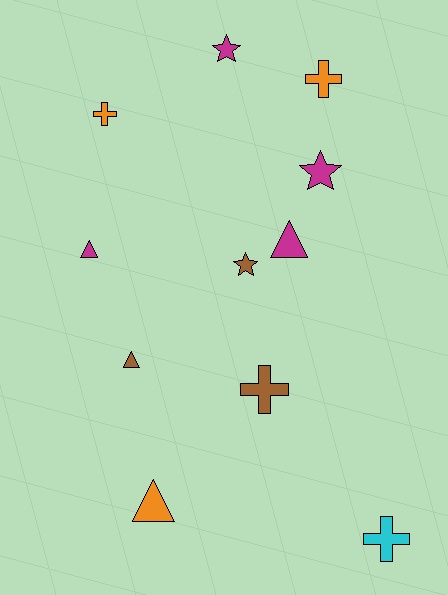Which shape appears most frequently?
Cross, with 4 objects.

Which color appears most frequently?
Magenta, with 4 objects.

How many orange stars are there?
There are no orange stars.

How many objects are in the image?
There are 11 objects.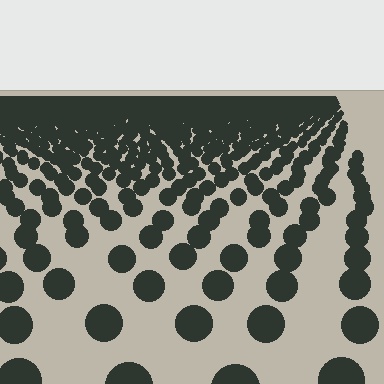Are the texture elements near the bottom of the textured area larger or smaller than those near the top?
Larger. Near the bottom, elements are closer to the viewer and appear at a bigger on-screen size.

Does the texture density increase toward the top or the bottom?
Density increases toward the top.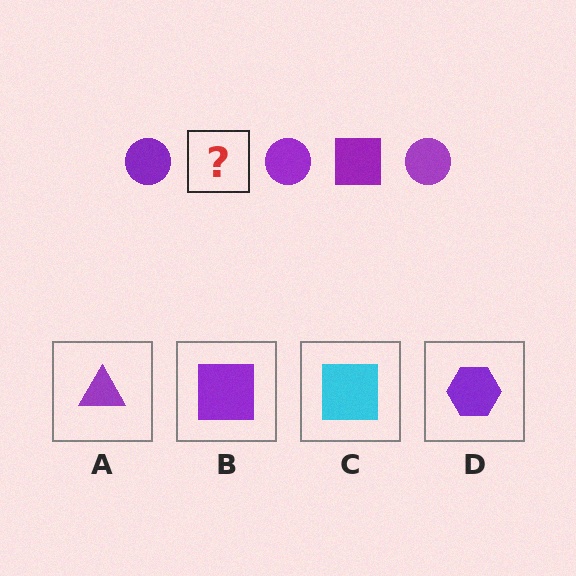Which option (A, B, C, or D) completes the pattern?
B.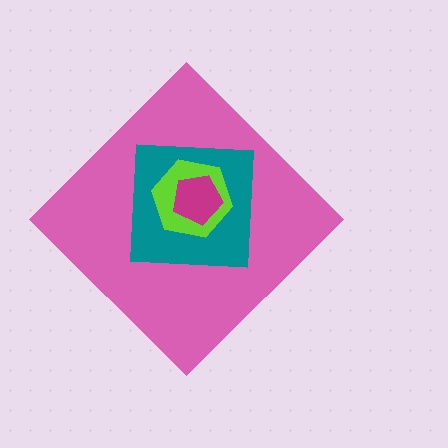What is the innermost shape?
The magenta pentagon.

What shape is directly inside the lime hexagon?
The magenta pentagon.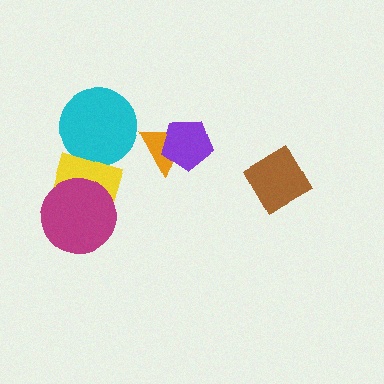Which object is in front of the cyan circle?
The yellow diamond is in front of the cyan circle.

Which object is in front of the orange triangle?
The purple pentagon is in front of the orange triangle.